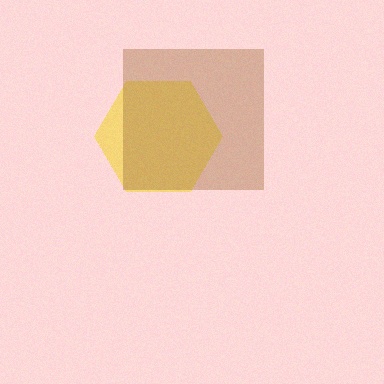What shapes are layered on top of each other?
The layered shapes are: a yellow hexagon, a brown square.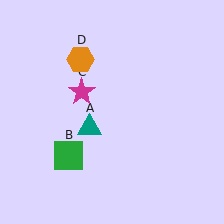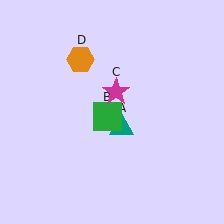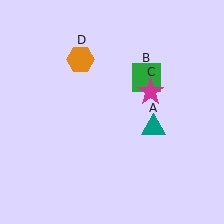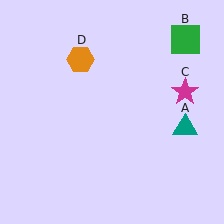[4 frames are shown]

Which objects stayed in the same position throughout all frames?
Orange hexagon (object D) remained stationary.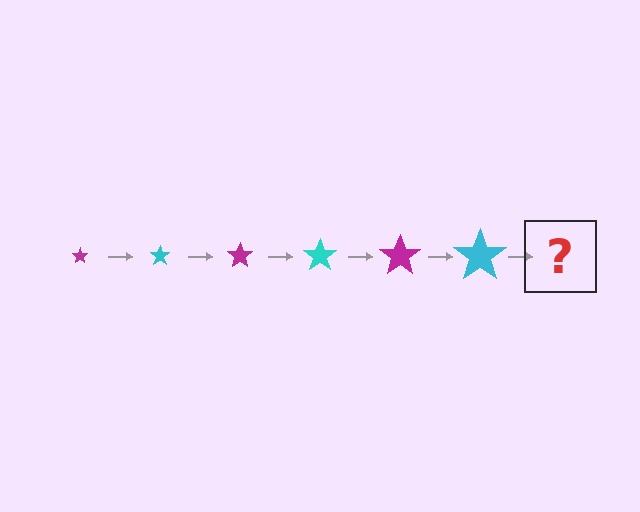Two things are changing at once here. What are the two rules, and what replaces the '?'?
The two rules are that the star grows larger each step and the color cycles through magenta and cyan. The '?' should be a magenta star, larger than the previous one.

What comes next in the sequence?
The next element should be a magenta star, larger than the previous one.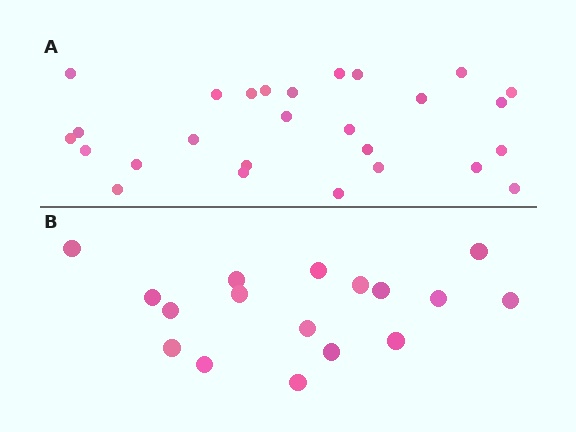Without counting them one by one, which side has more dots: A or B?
Region A (the top region) has more dots.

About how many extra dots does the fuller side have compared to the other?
Region A has roughly 10 or so more dots than region B.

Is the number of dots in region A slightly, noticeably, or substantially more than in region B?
Region A has substantially more. The ratio is roughly 1.6 to 1.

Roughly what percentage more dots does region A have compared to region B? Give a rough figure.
About 60% more.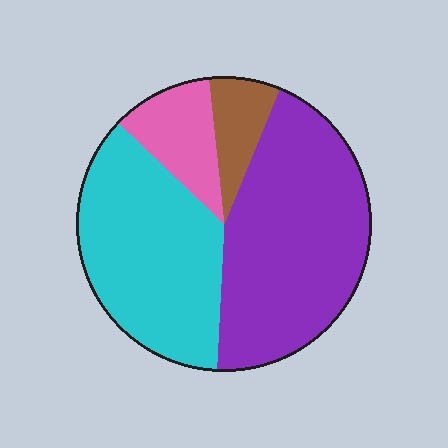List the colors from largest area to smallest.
From largest to smallest: purple, cyan, pink, brown.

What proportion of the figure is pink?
Pink covers 11% of the figure.